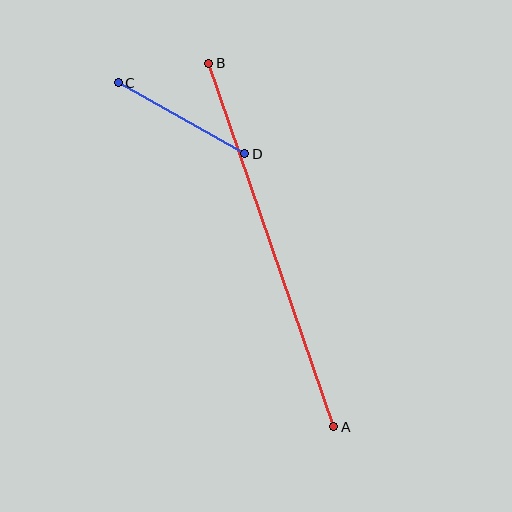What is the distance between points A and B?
The distance is approximately 384 pixels.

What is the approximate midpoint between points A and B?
The midpoint is at approximately (271, 245) pixels.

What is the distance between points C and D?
The distance is approximately 145 pixels.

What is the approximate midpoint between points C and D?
The midpoint is at approximately (182, 118) pixels.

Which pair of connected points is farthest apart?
Points A and B are farthest apart.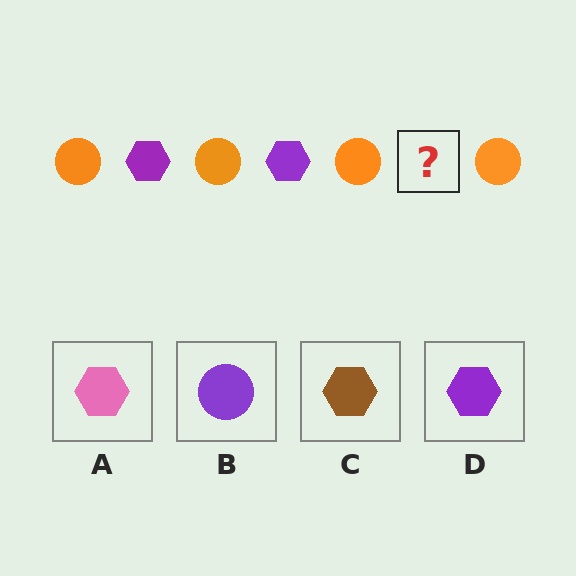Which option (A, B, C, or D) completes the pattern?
D.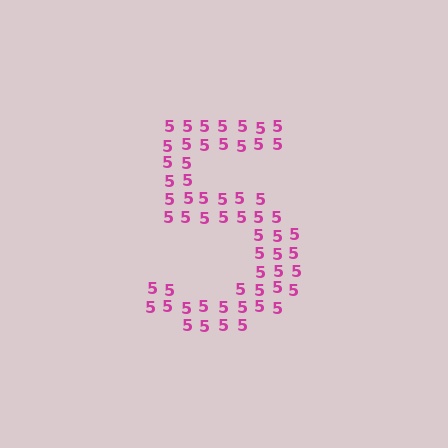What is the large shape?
The large shape is the digit 5.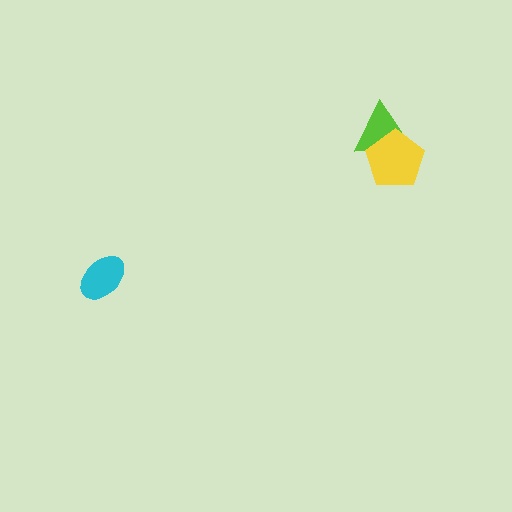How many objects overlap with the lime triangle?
1 object overlaps with the lime triangle.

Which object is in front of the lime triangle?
The yellow pentagon is in front of the lime triangle.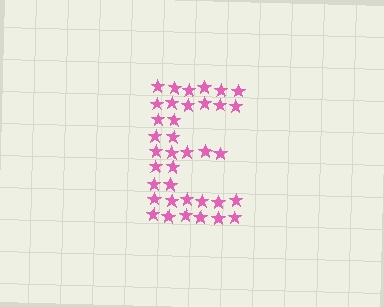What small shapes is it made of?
It is made of small stars.